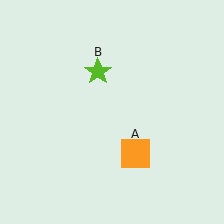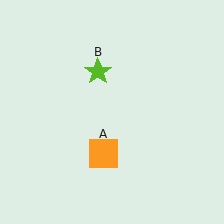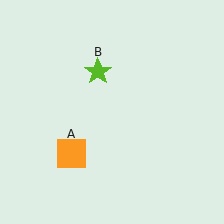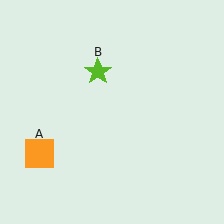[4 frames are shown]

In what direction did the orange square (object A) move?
The orange square (object A) moved left.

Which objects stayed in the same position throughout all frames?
Lime star (object B) remained stationary.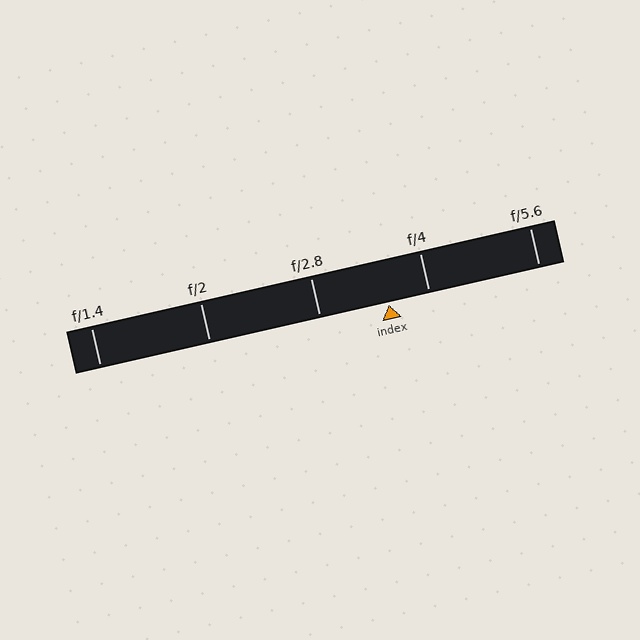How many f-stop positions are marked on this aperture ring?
There are 5 f-stop positions marked.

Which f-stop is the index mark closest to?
The index mark is closest to f/4.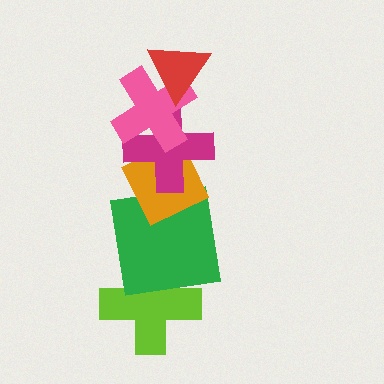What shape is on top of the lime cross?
The green square is on top of the lime cross.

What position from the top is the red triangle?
The red triangle is 1st from the top.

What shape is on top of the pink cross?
The red triangle is on top of the pink cross.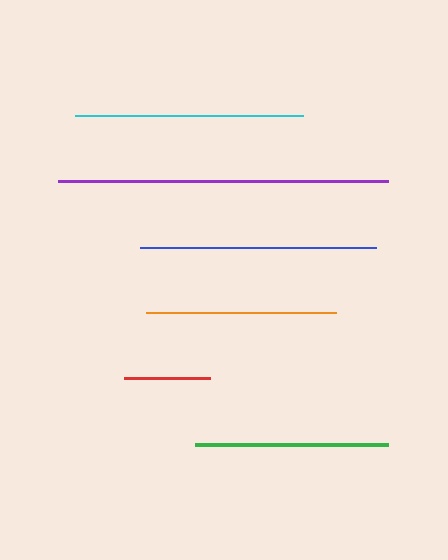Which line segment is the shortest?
The red line is the shortest at approximately 86 pixels.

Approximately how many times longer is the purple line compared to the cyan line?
The purple line is approximately 1.4 times the length of the cyan line.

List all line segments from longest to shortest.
From longest to shortest: purple, blue, cyan, green, orange, red.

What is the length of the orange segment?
The orange segment is approximately 190 pixels long.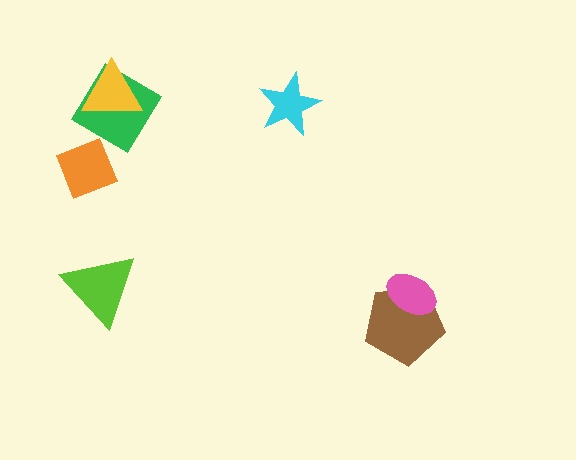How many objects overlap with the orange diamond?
1 object overlaps with the orange diamond.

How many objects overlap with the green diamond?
2 objects overlap with the green diamond.